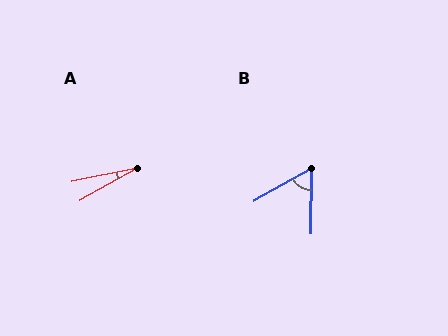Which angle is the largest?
B, at approximately 61 degrees.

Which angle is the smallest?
A, at approximately 18 degrees.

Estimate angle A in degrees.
Approximately 18 degrees.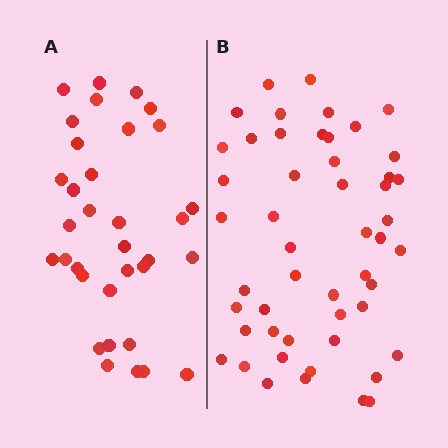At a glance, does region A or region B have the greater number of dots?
Region B (the right region) has more dots.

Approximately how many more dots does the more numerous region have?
Region B has approximately 15 more dots than region A.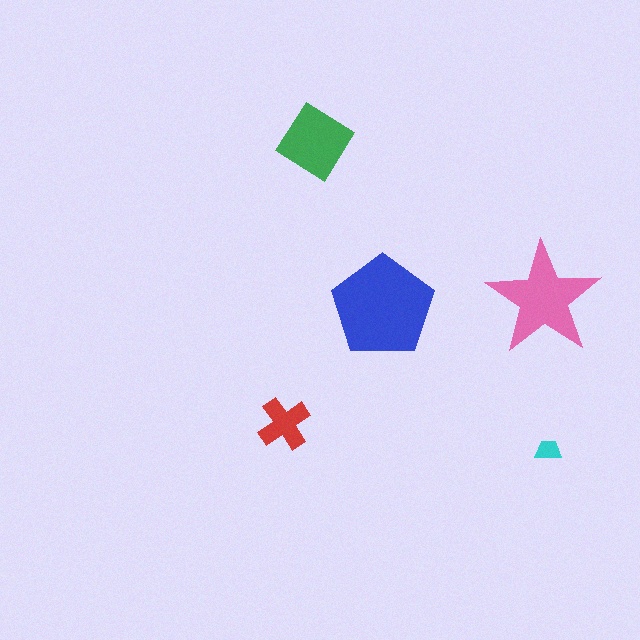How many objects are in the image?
There are 5 objects in the image.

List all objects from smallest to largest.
The cyan trapezoid, the red cross, the green diamond, the pink star, the blue pentagon.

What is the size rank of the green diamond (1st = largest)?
3rd.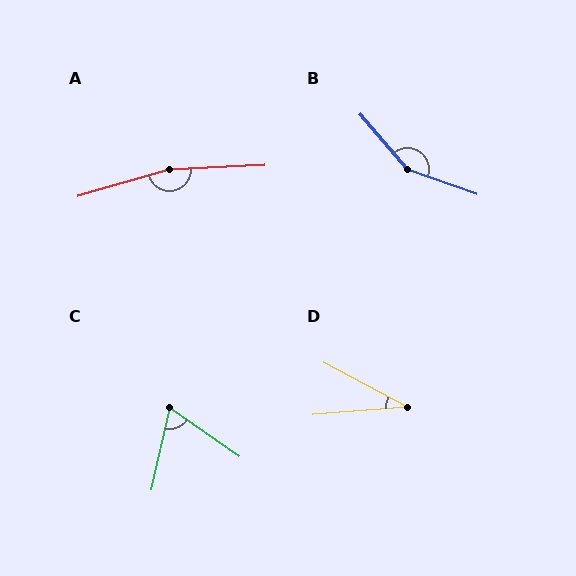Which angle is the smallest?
D, at approximately 32 degrees.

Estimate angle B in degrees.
Approximately 150 degrees.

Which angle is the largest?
A, at approximately 167 degrees.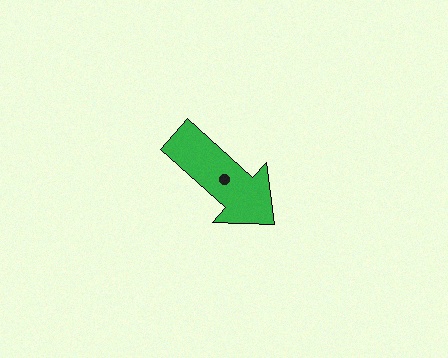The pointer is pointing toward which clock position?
Roughly 4 o'clock.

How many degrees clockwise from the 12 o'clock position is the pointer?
Approximately 132 degrees.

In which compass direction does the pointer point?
Southeast.